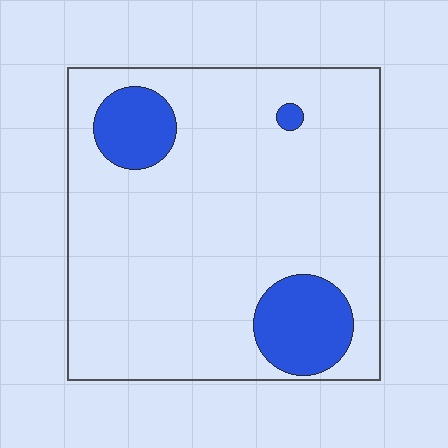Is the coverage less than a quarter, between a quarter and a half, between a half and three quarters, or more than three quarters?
Less than a quarter.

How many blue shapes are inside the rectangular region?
3.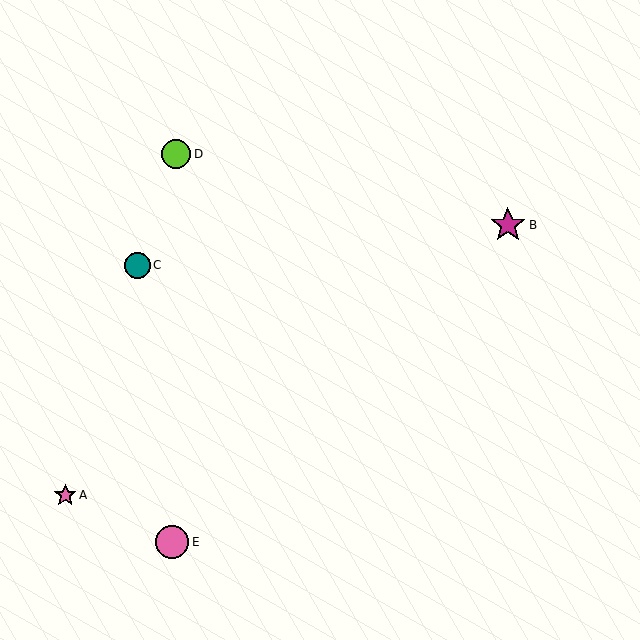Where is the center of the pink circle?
The center of the pink circle is at (172, 542).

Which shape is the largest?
The magenta star (labeled B) is the largest.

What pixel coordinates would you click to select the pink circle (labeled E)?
Click at (172, 542) to select the pink circle E.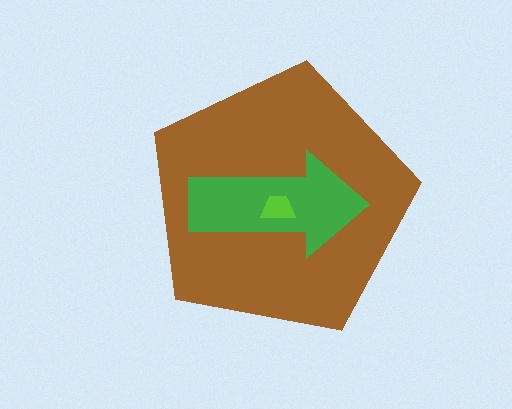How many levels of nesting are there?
3.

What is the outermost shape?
The brown pentagon.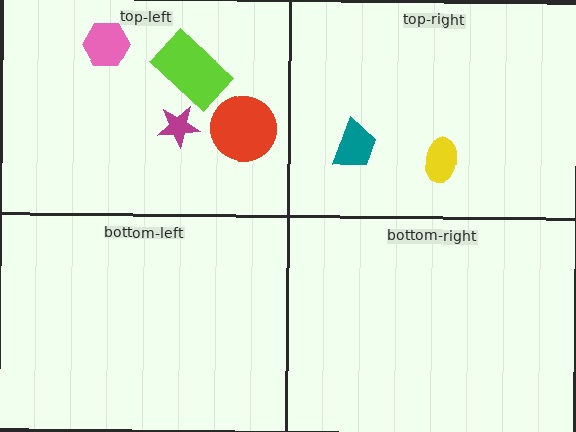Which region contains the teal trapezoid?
The top-right region.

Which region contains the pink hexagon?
The top-left region.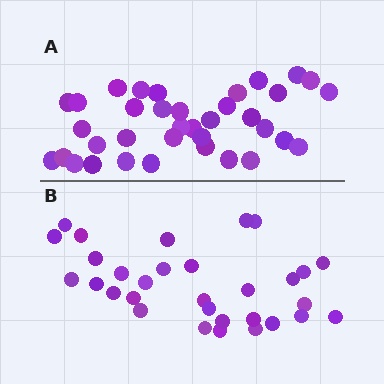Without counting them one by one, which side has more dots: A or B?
Region A (the top region) has more dots.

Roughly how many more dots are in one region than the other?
Region A has about 5 more dots than region B.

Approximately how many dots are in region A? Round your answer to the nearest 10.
About 40 dots. (The exact count is 36, which rounds to 40.)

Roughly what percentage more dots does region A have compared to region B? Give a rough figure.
About 15% more.